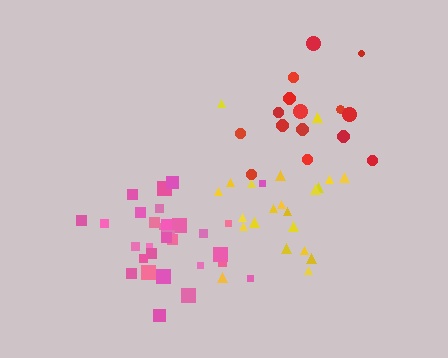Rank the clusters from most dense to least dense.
pink, yellow, red.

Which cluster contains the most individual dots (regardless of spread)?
Pink (30).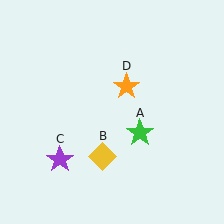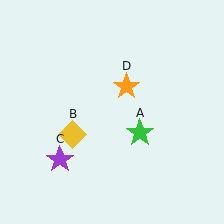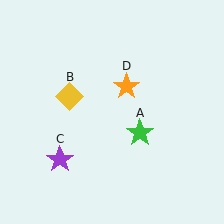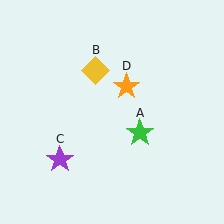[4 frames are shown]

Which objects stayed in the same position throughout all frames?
Green star (object A) and purple star (object C) and orange star (object D) remained stationary.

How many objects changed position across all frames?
1 object changed position: yellow diamond (object B).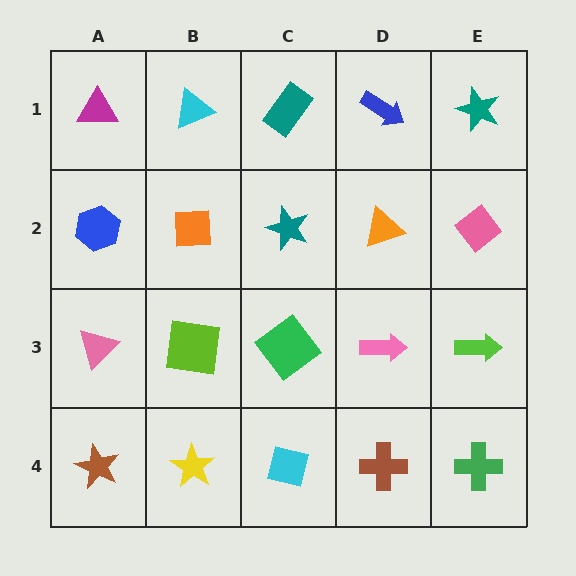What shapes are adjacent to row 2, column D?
A blue arrow (row 1, column D), a pink arrow (row 3, column D), a teal star (row 2, column C), a pink diamond (row 2, column E).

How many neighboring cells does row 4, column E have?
2.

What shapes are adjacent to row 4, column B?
A lime square (row 3, column B), a brown star (row 4, column A), a cyan square (row 4, column C).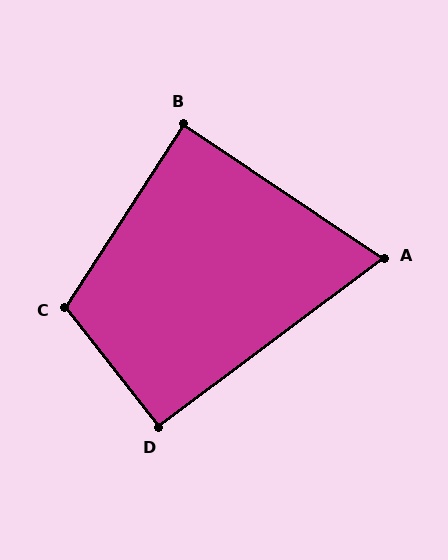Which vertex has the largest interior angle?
C, at approximately 109 degrees.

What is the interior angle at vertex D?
Approximately 91 degrees (approximately right).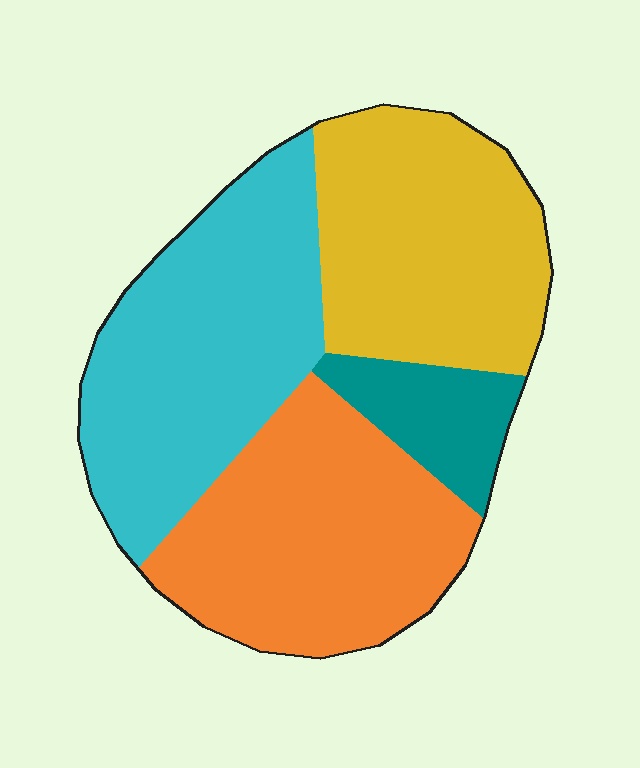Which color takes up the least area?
Teal, at roughly 10%.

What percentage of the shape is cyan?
Cyan takes up about one third (1/3) of the shape.